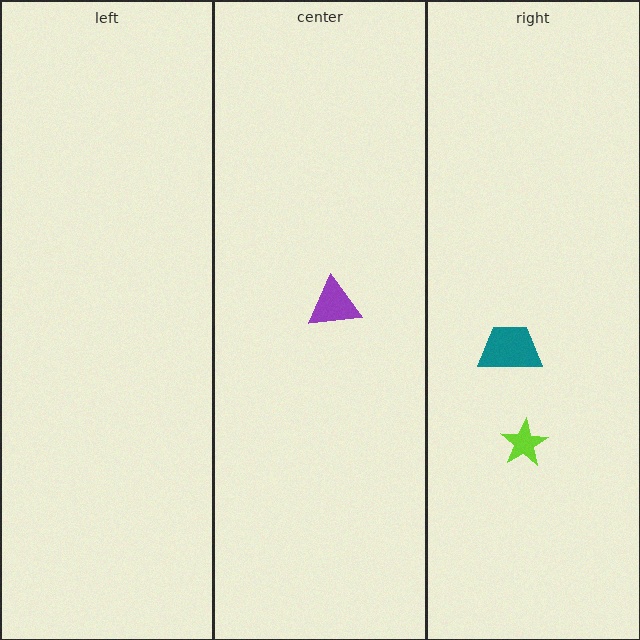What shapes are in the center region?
The purple triangle.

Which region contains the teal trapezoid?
The right region.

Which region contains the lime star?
The right region.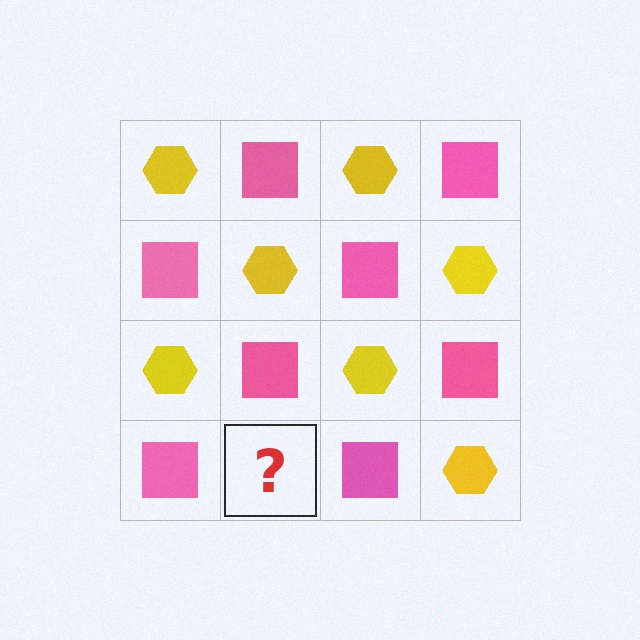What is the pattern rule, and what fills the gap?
The rule is that it alternates yellow hexagon and pink square in a checkerboard pattern. The gap should be filled with a yellow hexagon.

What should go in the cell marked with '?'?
The missing cell should contain a yellow hexagon.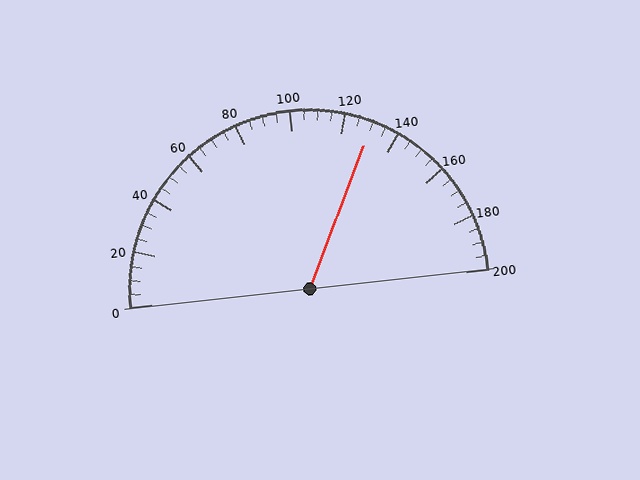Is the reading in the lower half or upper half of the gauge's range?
The reading is in the upper half of the range (0 to 200).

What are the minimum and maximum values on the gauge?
The gauge ranges from 0 to 200.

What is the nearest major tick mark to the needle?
The nearest major tick mark is 120.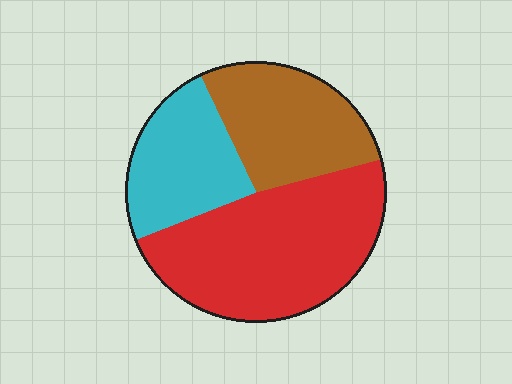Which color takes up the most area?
Red, at roughly 50%.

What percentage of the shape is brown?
Brown covers roughly 30% of the shape.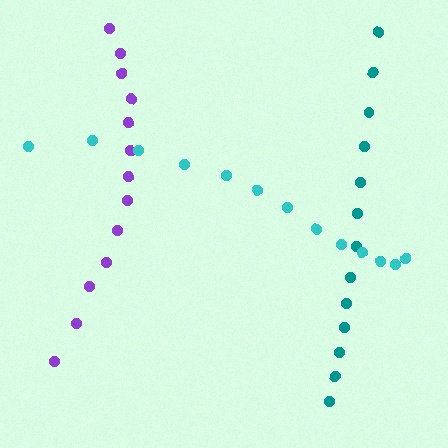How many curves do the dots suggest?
There are 3 distinct paths.